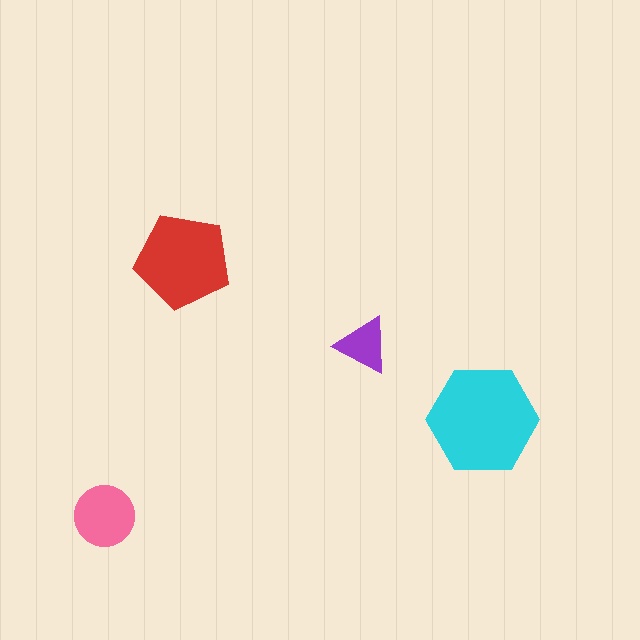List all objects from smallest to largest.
The purple triangle, the pink circle, the red pentagon, the cyan hexagon.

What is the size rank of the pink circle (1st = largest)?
3rd.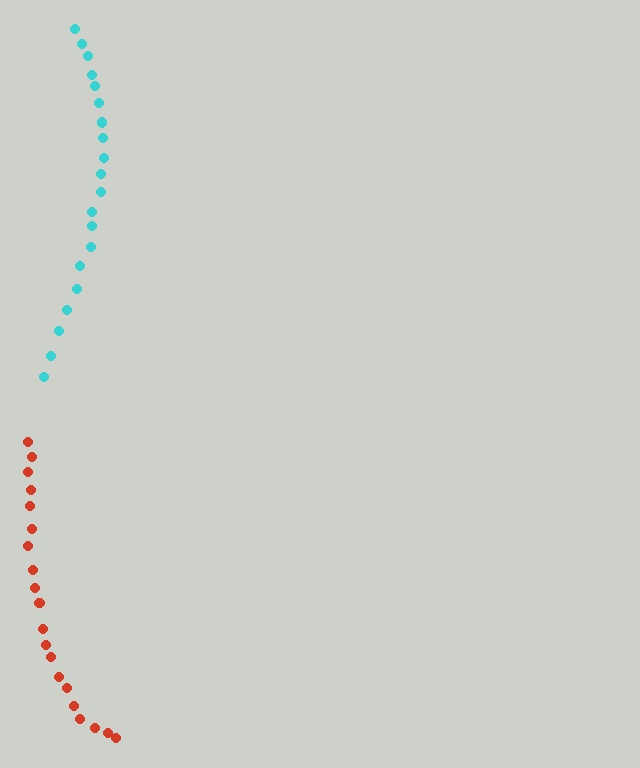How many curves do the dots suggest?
There are 2 distinct paths.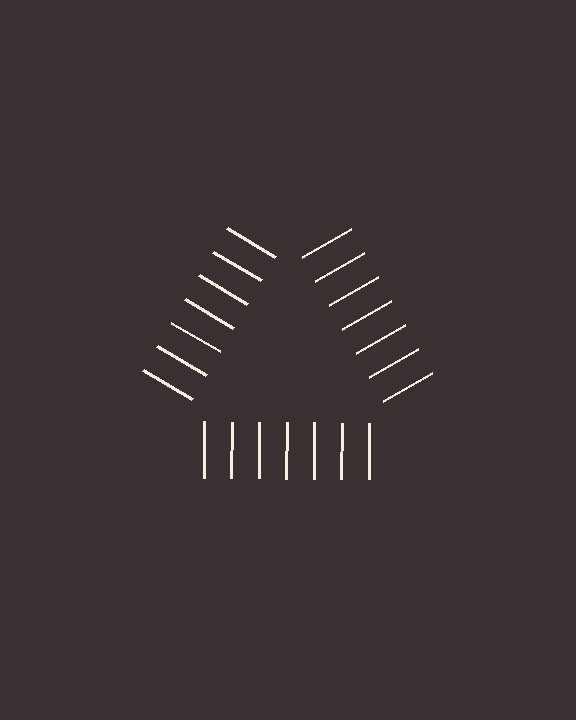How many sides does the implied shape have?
3 sides — the line-ends trace a triangle.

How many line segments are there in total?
21 — 7 along each of the 3 edges.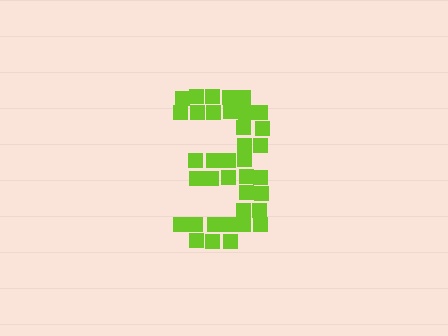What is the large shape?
The large shape is the digit 3.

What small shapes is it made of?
It is made of small squares.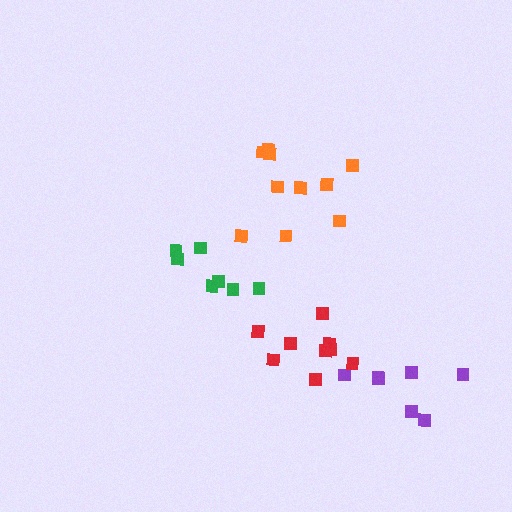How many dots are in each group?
Group 1: 7 dots, Group 2: 10 dots, Group 3: 7 dots, Group 4: 9 dots (33 total).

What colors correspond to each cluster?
The clusters are colored: purple, orange, green, red.